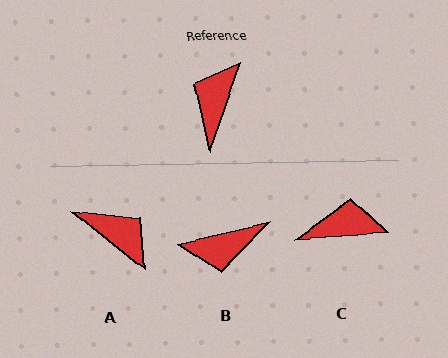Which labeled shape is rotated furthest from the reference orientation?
B, about 123 degrees away.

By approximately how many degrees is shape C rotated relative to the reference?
Approximately 67 degrees clockwise.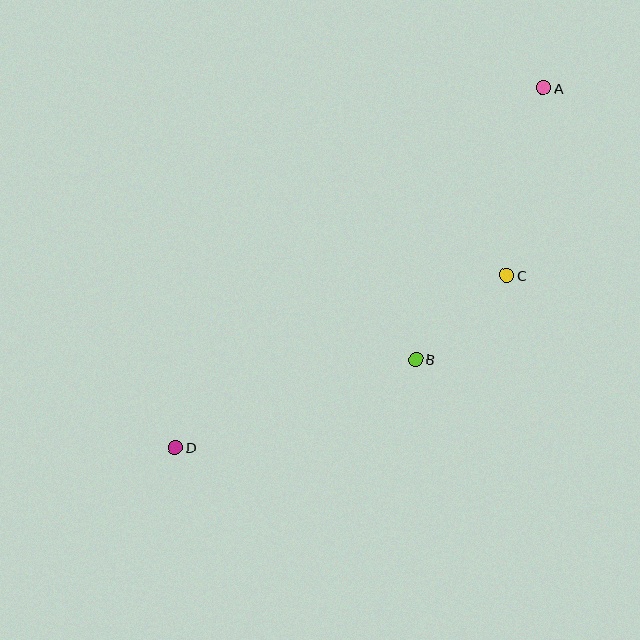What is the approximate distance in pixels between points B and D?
The distance between B and D is approximately 256 pixels.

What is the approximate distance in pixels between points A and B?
The distance between A and B is approximately 300 pixels.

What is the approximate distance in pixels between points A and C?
The distance between A and C is approximately 191 pixels.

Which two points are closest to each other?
Points B and C are closest to each other.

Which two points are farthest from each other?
Points A and D are farthest from each other.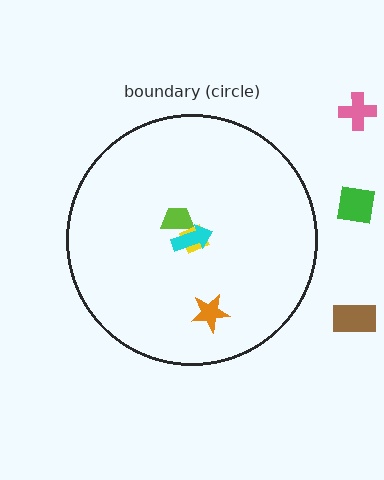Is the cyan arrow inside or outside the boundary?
Inside.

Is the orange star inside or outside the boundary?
Inside.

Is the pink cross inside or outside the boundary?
Outside.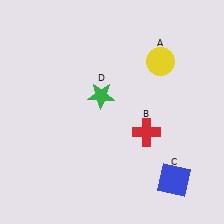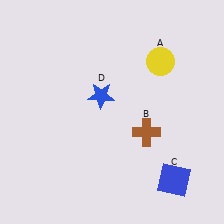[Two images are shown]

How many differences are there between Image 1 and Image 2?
There are 2 differences between the two images.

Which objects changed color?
B changed from red to brown. D changed from green to blue.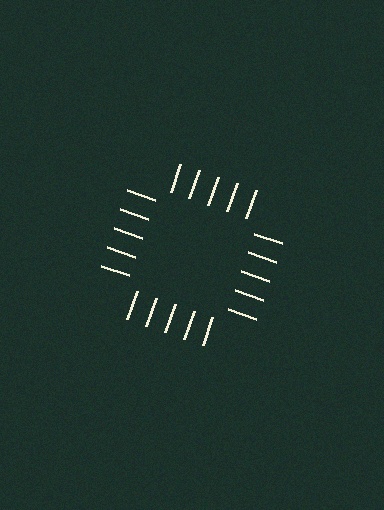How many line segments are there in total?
20 — 5 along each of the 4 edges.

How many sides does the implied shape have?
4 sides — the line-ends trace a square.